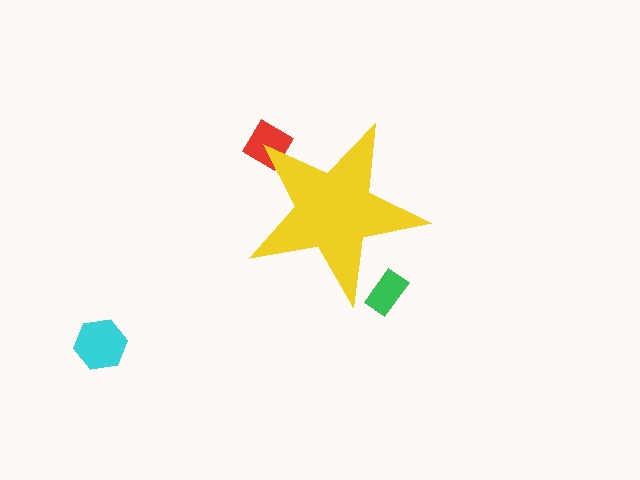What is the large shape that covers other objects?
A yellow star.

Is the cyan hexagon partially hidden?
No, the cyan hexagon is fully visible.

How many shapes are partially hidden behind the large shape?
2 shapes are partially hidden.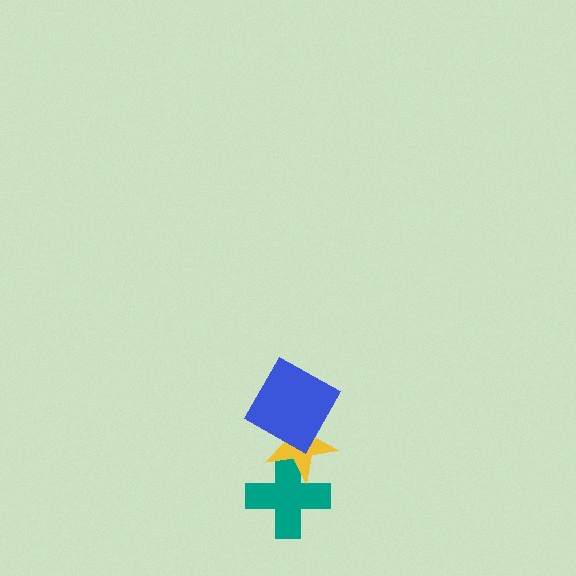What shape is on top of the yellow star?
The blue square is on top of the yellow star.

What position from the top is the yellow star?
The yellow star is 2nd from the top.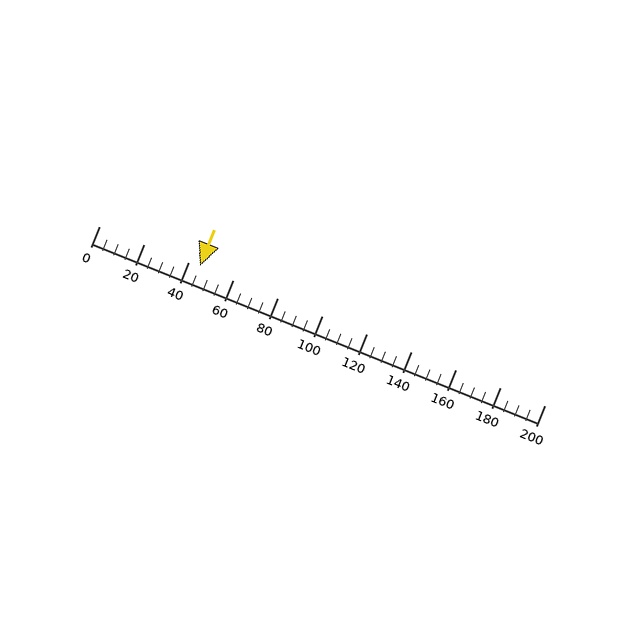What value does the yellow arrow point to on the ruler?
The yellow arrow points to approximately 45.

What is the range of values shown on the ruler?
The ruler shows values from 0 to 200.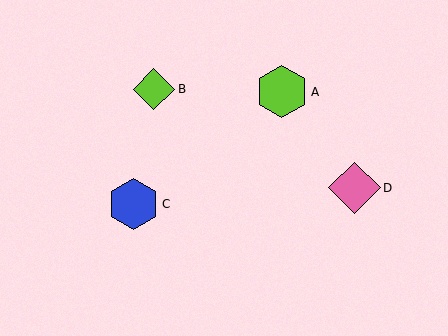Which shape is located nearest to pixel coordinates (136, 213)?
The blue hexagon (labeled C) at (134, 204) is nearest to that location.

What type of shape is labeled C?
Shape C is a blue hexagon.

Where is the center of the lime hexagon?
The center of the lime hexagon is at (282, 92).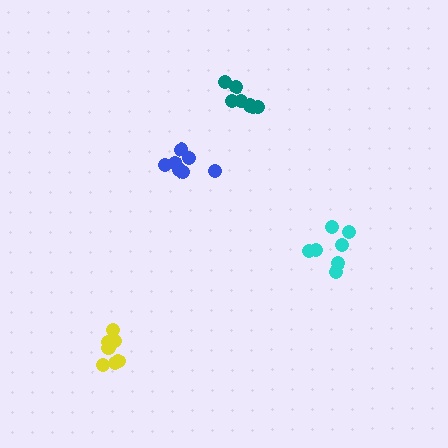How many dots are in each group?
Group 1: 7 dots, Group 2: 7 dots, Group 3: 7 dots, Group 4: 8 dots (29 total).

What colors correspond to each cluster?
The clusters are colored: cyan, blue, teal, yellow.